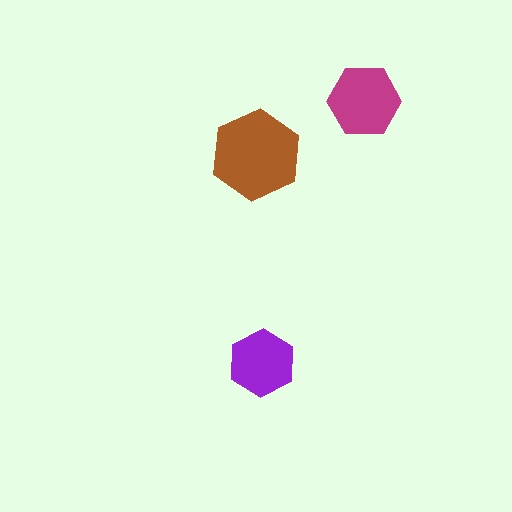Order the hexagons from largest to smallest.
the brown one, the magenta one, the purple one.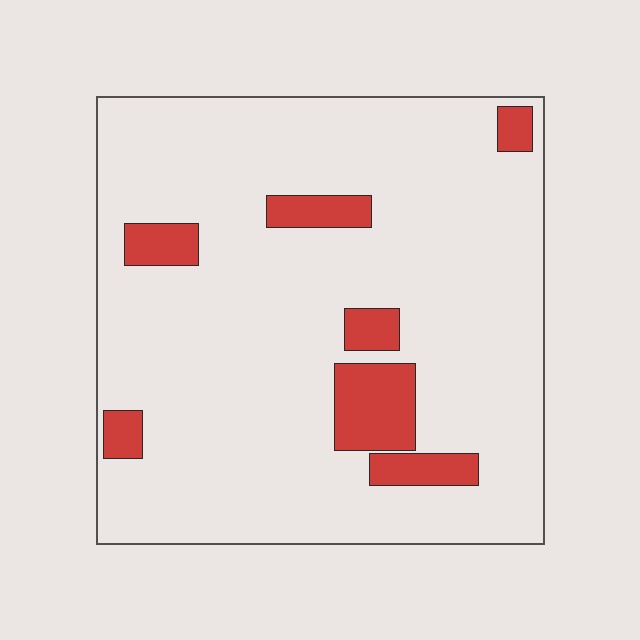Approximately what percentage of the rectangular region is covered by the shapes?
Approximately 10%.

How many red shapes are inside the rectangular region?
7.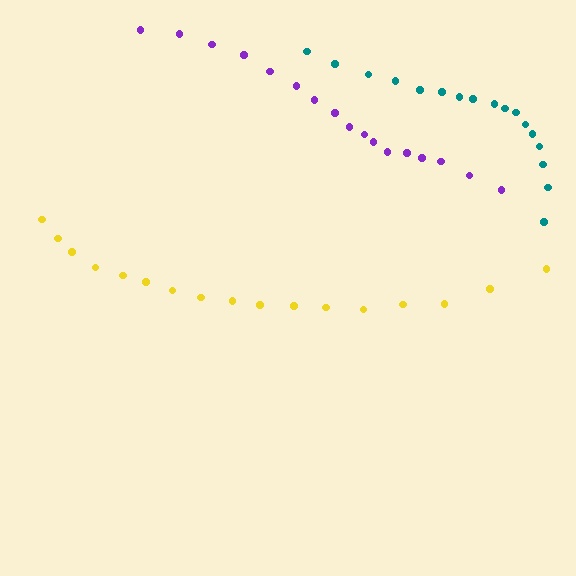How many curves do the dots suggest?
There are 3 distinct paths.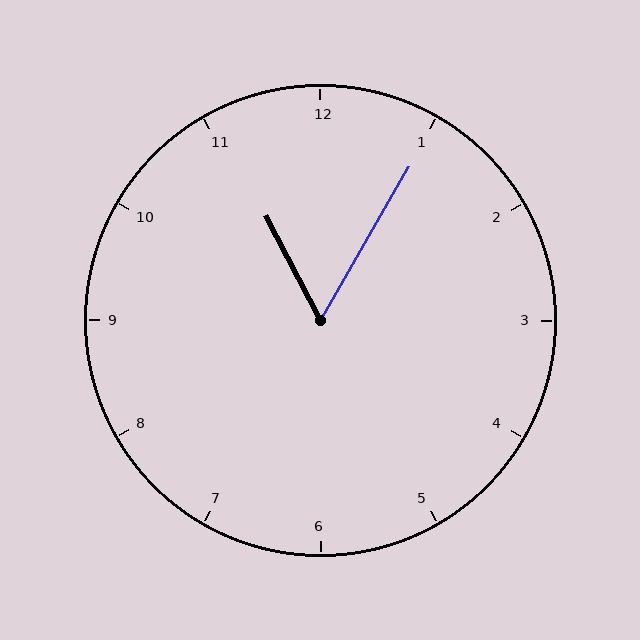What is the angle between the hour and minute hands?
Approximately 58 degrees.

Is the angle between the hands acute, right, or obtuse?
It is acute.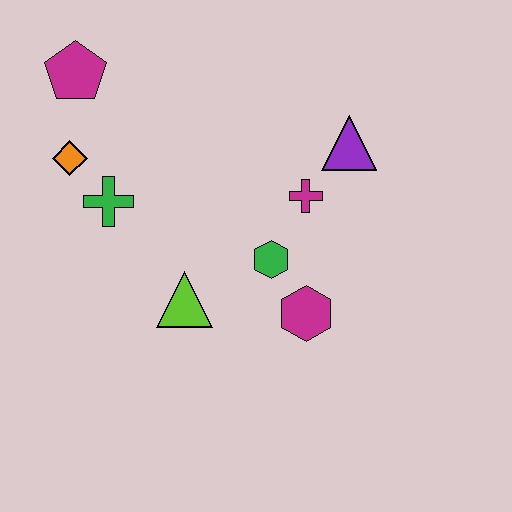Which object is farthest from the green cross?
The purple triangle is farthest from the green cross.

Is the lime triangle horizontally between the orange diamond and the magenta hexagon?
Yes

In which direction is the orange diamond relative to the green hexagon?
The orange diamond is to the left of the green hexagon.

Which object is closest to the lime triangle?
The green hexagon is closest to the lime triangle.